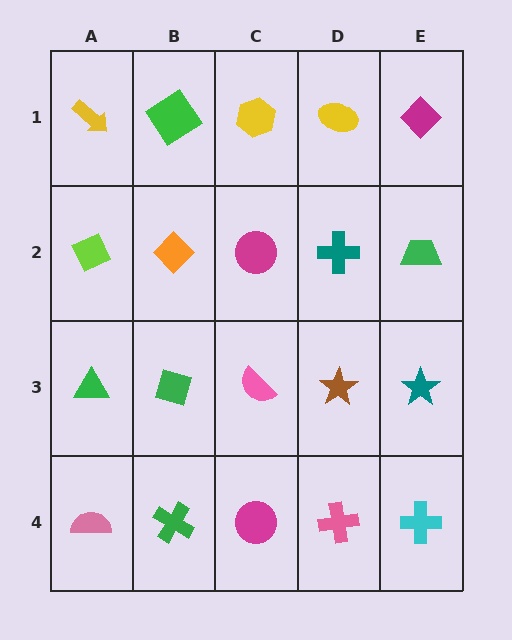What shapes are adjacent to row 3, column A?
A lime diamond (row 2, column A), a pink semicircle (row 4, column A), a green diamond (row 3, column B).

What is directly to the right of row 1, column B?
A yellow hexagon.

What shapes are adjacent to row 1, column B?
An orange diamond (row 2, column B), a yellow arrow (row 1, column A), a yellow hexagon (row 1, column C).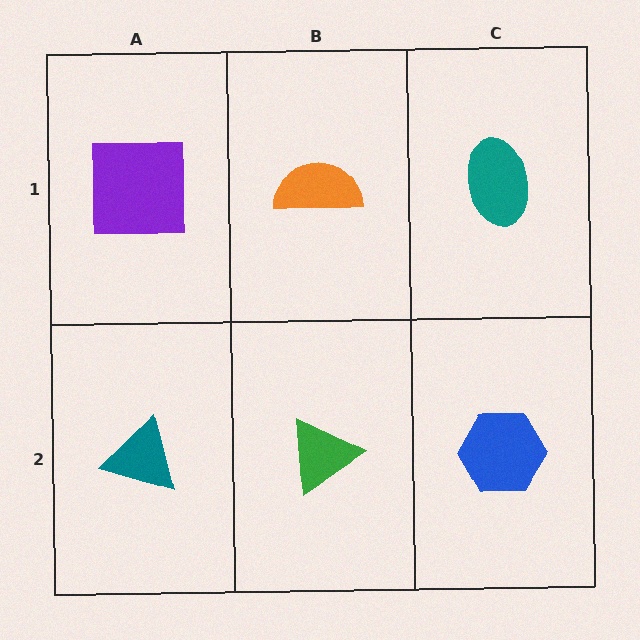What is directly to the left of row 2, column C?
A green triangle.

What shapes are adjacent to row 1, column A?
A teal triangle (row 2, column A), an orange semicircle (row 1, column B).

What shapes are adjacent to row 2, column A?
A purple square (row 1, column A), a green triangle (row 2, column B).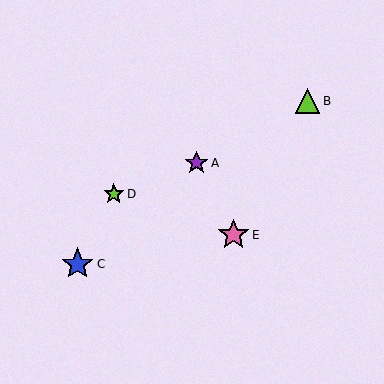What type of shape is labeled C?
Shape C is a blue star.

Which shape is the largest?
The blue star (labeled C) is the largest.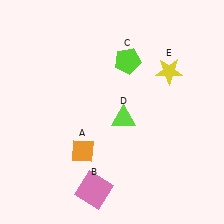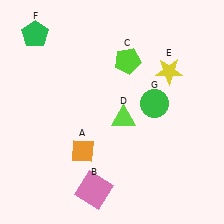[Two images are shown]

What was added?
A green pentagon (F), a green circle (G) were added in Image 2.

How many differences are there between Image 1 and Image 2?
There are 2 differences between the two images.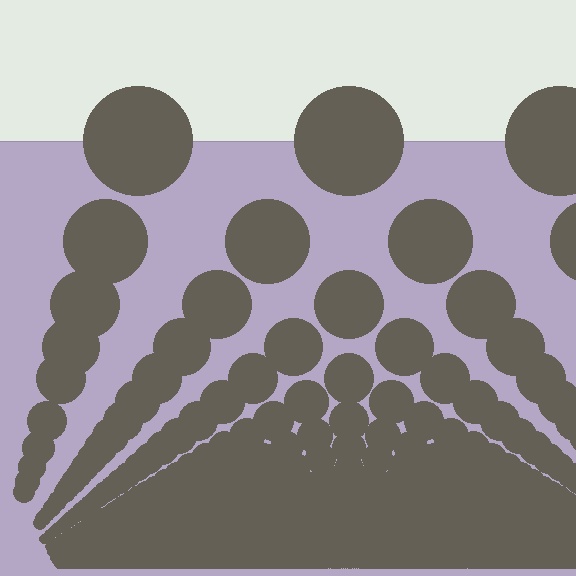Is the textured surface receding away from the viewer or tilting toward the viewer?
The surface appears to tilt toward the viewer. Texture elements get larger and sparser toward the top.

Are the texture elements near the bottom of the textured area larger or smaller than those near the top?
Smaller. The gradient is inverted — elements near the bottom are smaller and denser.